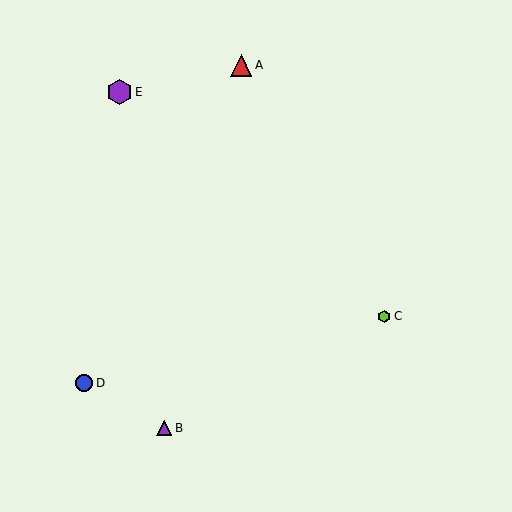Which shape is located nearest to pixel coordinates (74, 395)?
The blue circle (labeled D) at (84, 383) is nearest to that location.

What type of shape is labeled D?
Shape D is a blue circle.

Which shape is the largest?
The purple hexagon (labeled E) is the largest.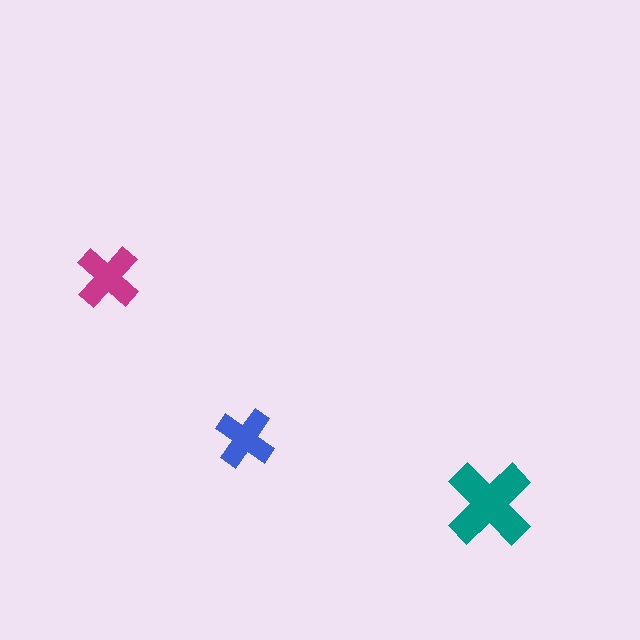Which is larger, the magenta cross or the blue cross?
The magenta one.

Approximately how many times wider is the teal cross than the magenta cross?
About 1.5 times wider.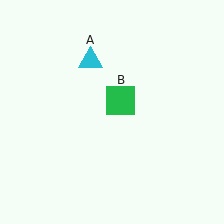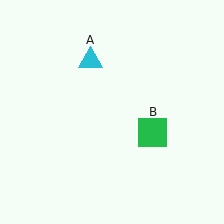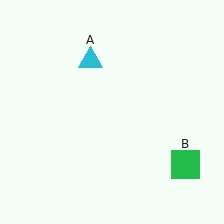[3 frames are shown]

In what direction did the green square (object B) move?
The green square (object B) moved down and to the right.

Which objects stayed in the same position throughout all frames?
Cyan triangle (object A) remained stationary.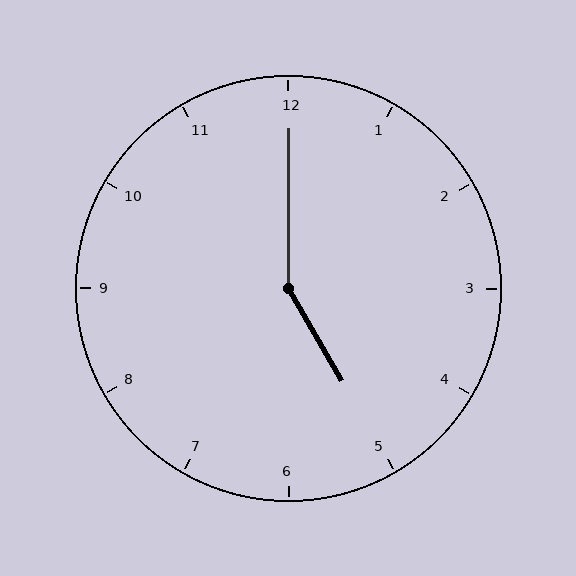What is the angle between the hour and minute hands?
Approximately 150 degrees.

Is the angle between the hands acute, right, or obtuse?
It is obtuse.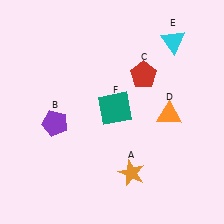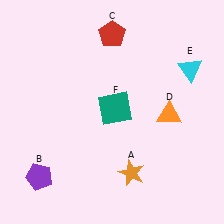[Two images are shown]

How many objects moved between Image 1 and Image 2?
3 objects moved between the two images.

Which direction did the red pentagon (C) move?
The red pentagon (C) moved up.